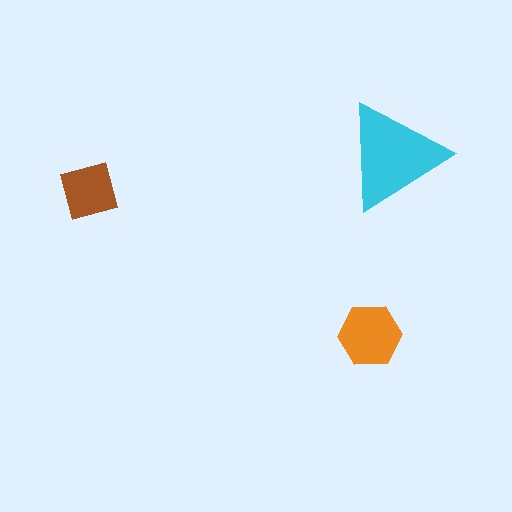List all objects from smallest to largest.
The brown square, the orange hexagon, the cyan triangle.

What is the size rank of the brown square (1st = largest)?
3rd.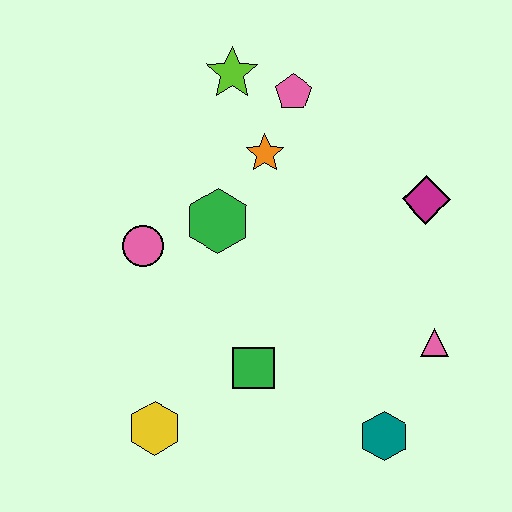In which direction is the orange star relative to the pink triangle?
The orange star is above the pink triangle.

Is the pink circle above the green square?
Yes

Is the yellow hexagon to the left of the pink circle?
No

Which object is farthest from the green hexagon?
The teal hexagon is farthest from the green hexagon.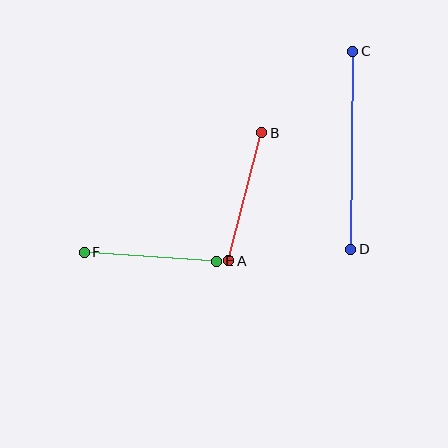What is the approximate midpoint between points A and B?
The midpoint is at approximately (245, 197) pixels.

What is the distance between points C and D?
The distance is approximately 198 pixels.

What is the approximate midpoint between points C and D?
The midpoint is at approximately (352, 150) pixels.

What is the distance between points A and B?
The distance is approximately 132 pixels.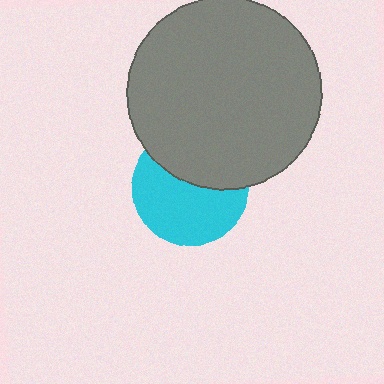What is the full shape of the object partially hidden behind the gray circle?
The partially hidden object is a cyan circle.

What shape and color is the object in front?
The object in front is a gray circle.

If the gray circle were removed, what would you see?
You would see the complete cyan circle.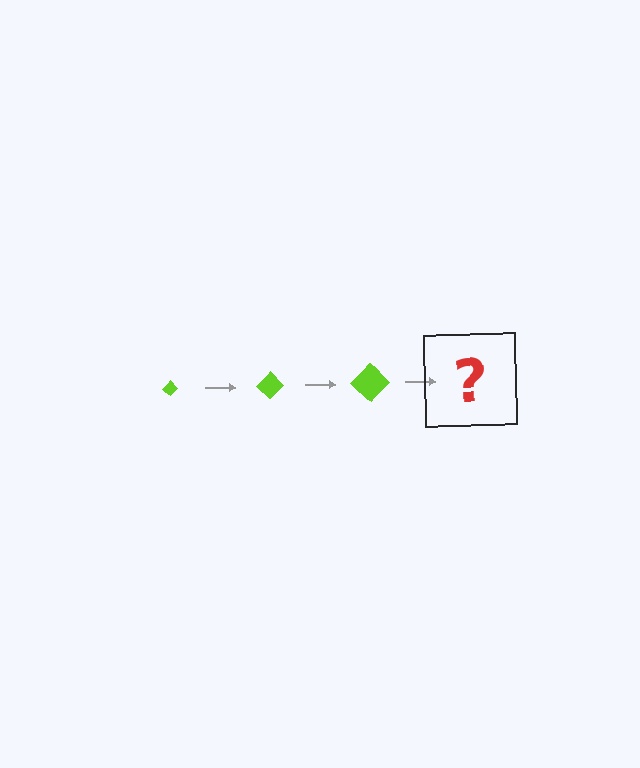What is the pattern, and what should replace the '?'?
The pattern is that the diamond gets progressively larger each step. The '?' should be a lime diamond, larger than the previous one.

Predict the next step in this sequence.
The next step is a lime diamond, larger than the previous one.